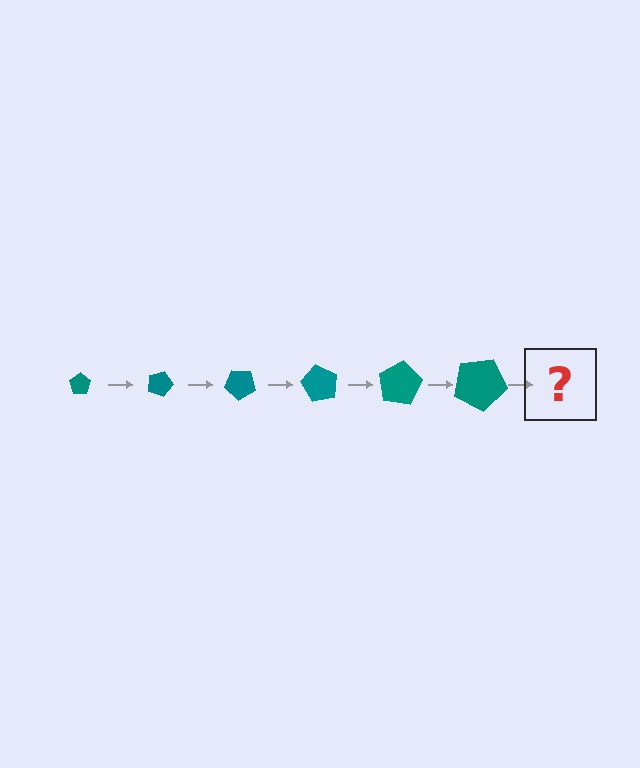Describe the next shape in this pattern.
It should be a pentagon, larger than the previous one and rotated 120 degrees from the start.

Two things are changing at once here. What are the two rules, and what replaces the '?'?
The two rules are that the pentagon grows larger each step and it rotates 20 degrees each step. The '?' should be a pentagon, larger than the previous one and rotated 120 degrees from the start.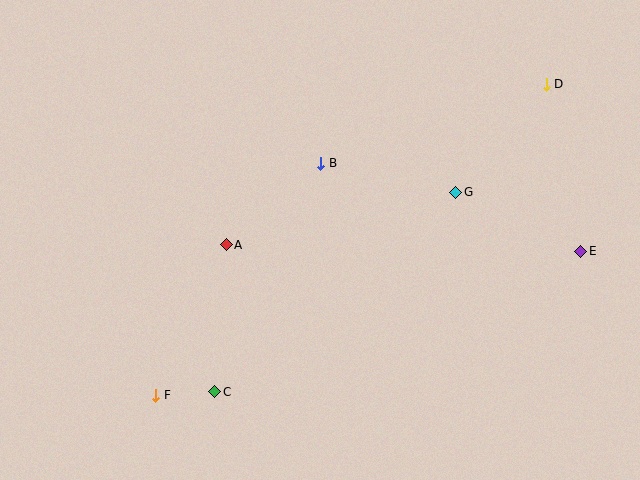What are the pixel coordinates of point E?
Point E is at (581, 251).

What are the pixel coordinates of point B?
Point B is at (321, 163).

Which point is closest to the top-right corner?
Point D is closest to the top-right corner.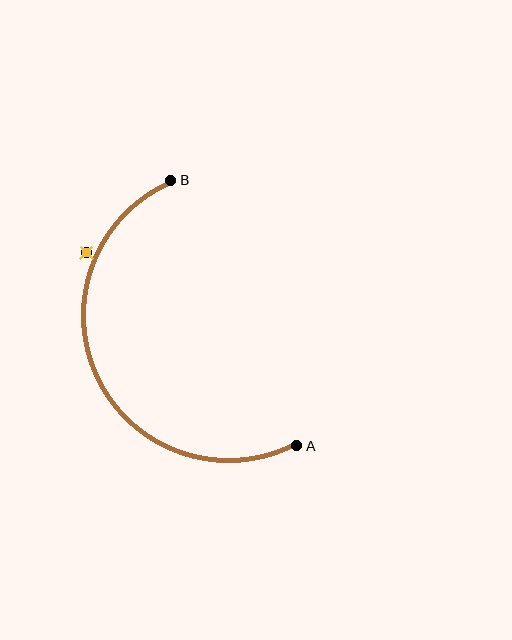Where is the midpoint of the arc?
The arc midpoint is the point on the curve farthest from the straight line joining A and B. It sits to the left of that line.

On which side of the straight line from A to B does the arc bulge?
The arc bulges to the left of the straight line connecting A and B.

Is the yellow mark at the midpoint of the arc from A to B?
No — the yellow mark does not lie on the arc at all. It sits slightly outside the curve.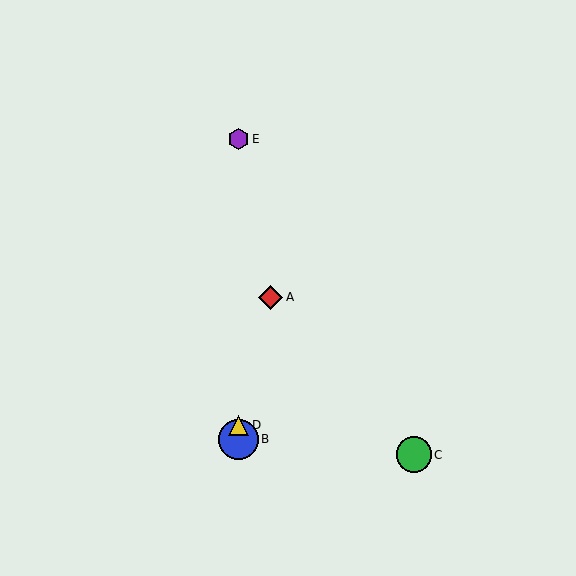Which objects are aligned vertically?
Objects B, D, E are aligned vertically.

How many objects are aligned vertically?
3 objects (B, D, E) are aligned vertically.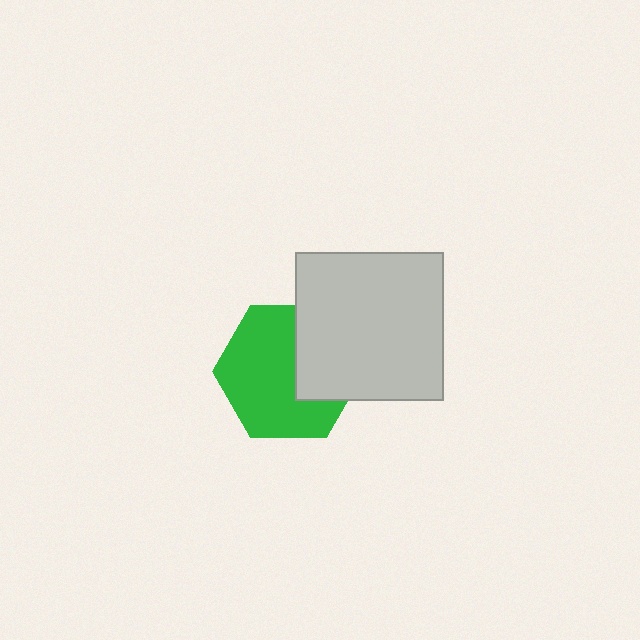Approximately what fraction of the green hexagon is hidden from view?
Roughly 34% of the green hexagon is hidden behind the light gray square.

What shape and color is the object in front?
The object in front is a light gray square.